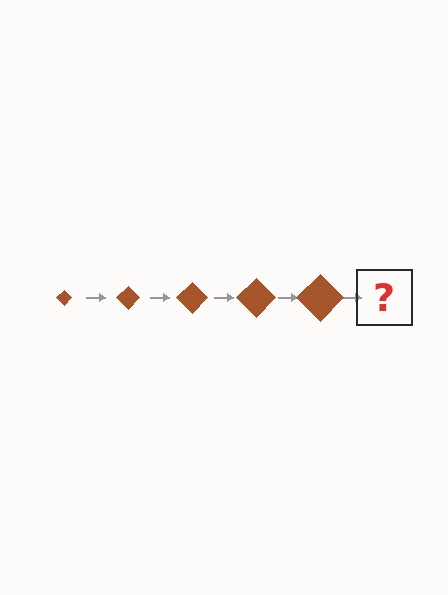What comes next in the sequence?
The next element should be a brown diamond, larger than the previous one.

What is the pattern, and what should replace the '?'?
The pattern is that the diamond gets progressively larger each step. The '?' should be a brown diamond, larger than the previous one.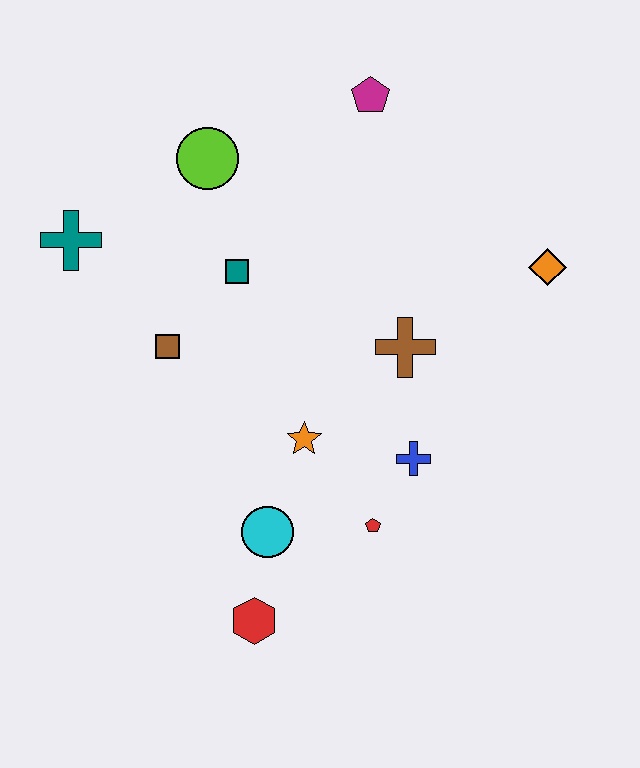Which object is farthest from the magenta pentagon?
The red hexagon is farthest from the magenta pentagon.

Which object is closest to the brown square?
The teal square is closest to the brown square.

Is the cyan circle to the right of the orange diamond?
No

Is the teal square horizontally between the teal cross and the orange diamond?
Yes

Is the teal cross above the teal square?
Yes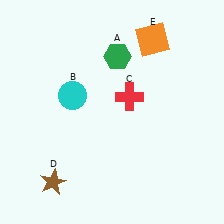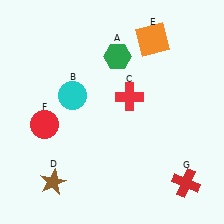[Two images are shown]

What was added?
A red circle (F), a red cross (G) were added in Image 2.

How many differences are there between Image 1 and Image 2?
There are 2 differences between the two images.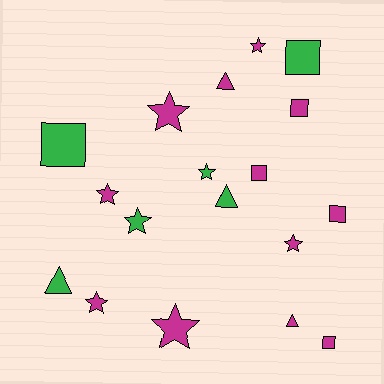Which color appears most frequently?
Magenta, with 12 objects.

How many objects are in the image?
There are 18 objects.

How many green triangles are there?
There are 2 green triangles.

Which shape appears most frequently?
Star, with 8 objects.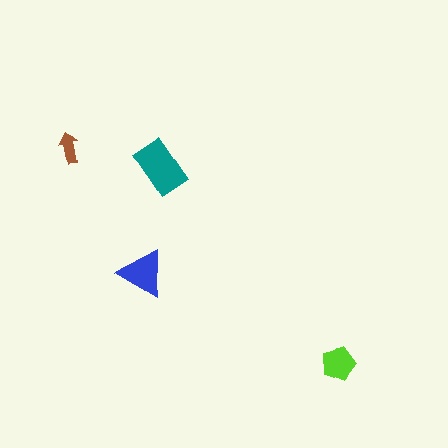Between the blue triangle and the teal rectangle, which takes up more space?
The teal rectangle.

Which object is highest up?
The brown arrow is topmost.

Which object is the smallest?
The brown arrow.